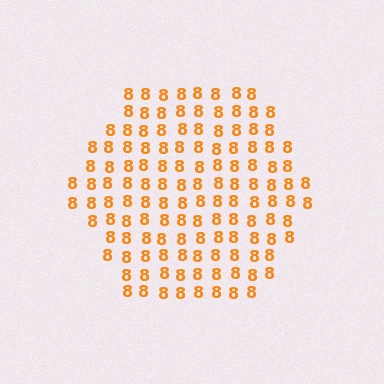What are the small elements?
The small elements are digit 8's.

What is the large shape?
The large shape is a hexagon.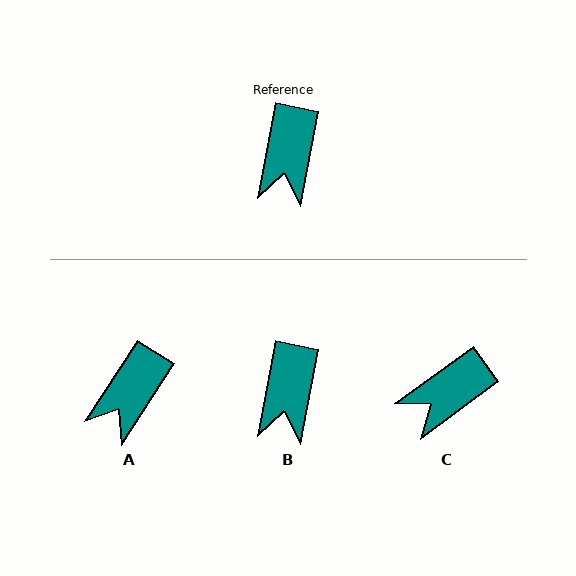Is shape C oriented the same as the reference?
No, it is off by about 43 degrees.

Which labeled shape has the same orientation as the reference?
B.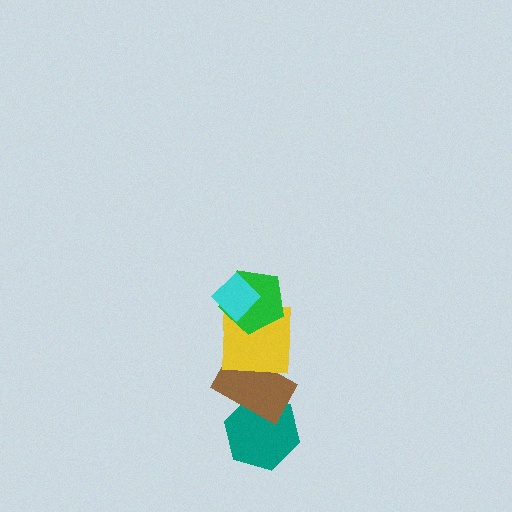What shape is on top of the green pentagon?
The cyan diamond is on top of the green pentagon.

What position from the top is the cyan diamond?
The cyan diamond is 1st from the top.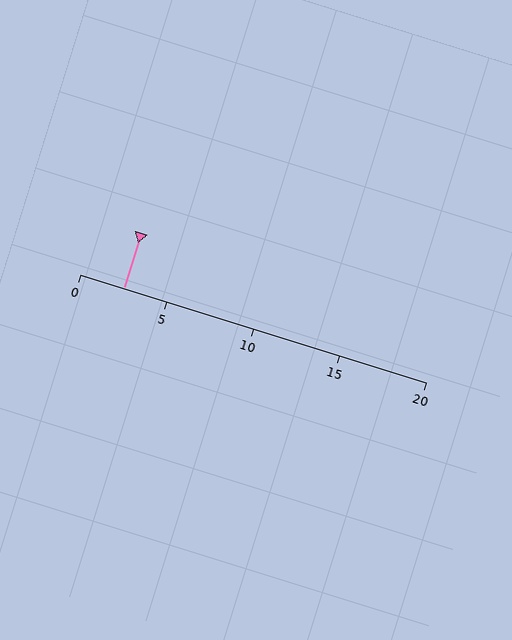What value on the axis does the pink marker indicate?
The marker indicates approximately 2.5.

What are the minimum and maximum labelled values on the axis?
The axis runs from 0 to 20.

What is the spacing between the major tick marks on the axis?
The major ticks are spaced 5 apart.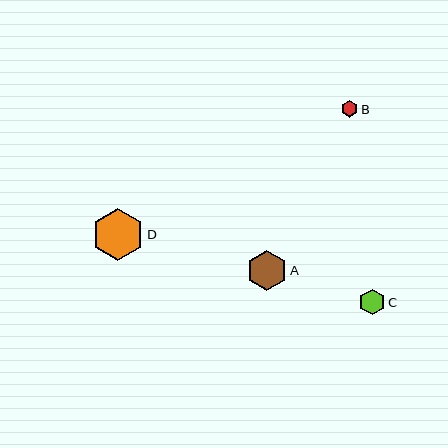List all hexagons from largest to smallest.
From largest to smallest: D, A, C, B.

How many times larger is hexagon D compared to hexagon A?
Hexagon D is approximately 1.3 times the size of hexagon A.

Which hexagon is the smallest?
Hexagon B is the smallest with a size of approximately 16 pixels.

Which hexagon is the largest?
Hexagon D is the largest with a size of approximately 52 pixels.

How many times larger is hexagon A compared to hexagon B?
Hexagon A is approximately 2.5 times the size of hexagon B.